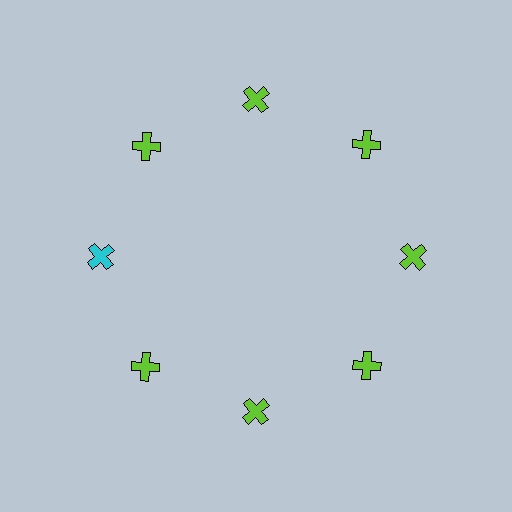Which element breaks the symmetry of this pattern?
The cyan cross at roughly the 9 o'clock position breaks the symmetry. All other shapes are lime crosses.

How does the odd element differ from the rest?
It has a different color: cyan instead of lime.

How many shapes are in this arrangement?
There are 8 shapes arranged in a ring pattern.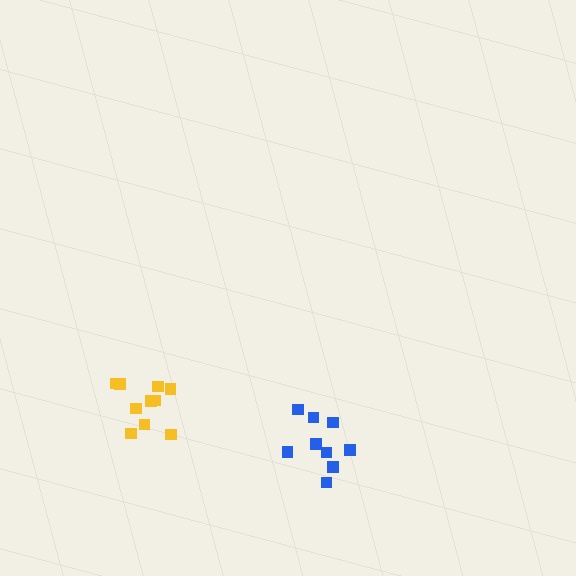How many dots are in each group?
Group 1: 10 dots, Group 2: 9 dots (19 total).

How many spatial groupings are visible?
There are 2 spatial groupings.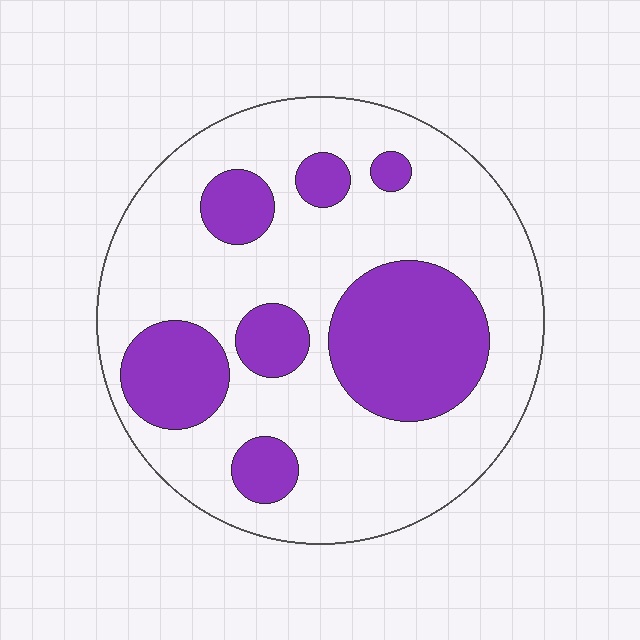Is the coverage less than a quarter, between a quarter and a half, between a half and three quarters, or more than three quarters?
Between a quarter and a half.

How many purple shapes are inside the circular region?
7.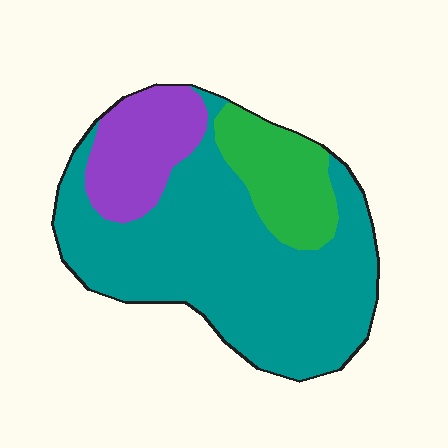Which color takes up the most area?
Teal, at roughly 65%.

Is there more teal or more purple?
Teal.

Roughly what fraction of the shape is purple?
Purple covers 17% of the shape.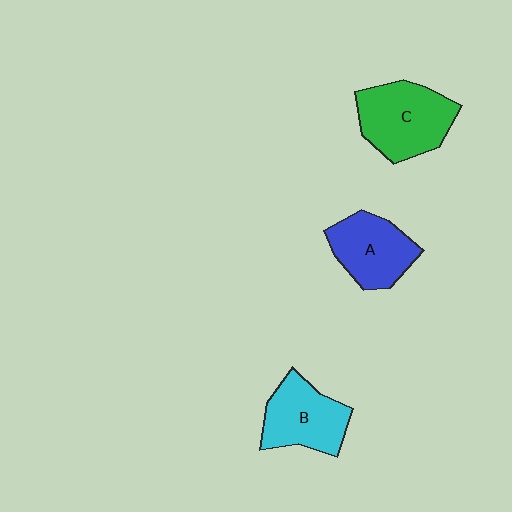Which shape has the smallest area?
Shape A (blue).